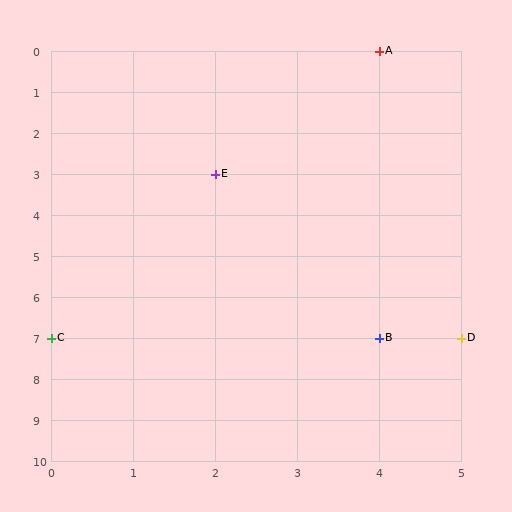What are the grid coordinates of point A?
Point A is at grid coordinates (4, 0).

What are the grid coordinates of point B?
Point B is at grid coordinates (4, 7).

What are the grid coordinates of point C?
Point C is at grid coordinates (0, 7).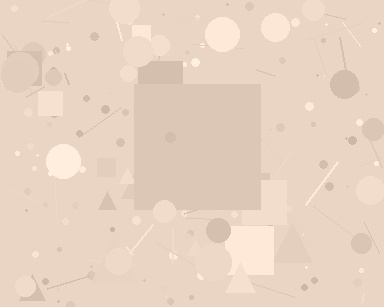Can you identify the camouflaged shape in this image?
The camouflaged shape is a square.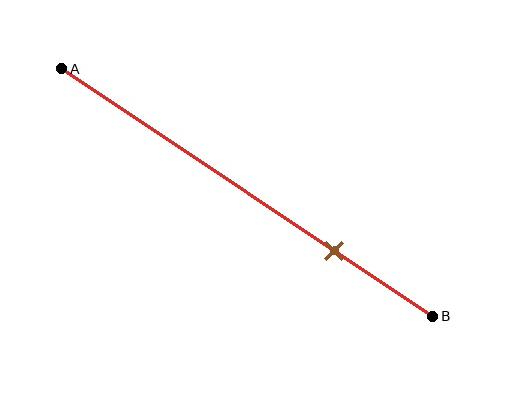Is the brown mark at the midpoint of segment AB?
No, the mark is at about 75% from A, not at the 50% midpoint.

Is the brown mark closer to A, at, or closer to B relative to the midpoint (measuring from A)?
The brown mark is closer to point B than the midpoint of segment AB.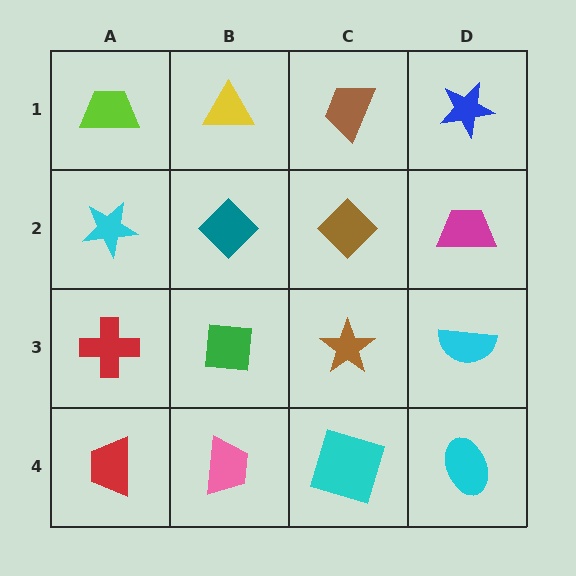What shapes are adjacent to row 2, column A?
A lime trapezoid (row 1, column A), a red cross (row 3, column A), a teal diamond (row 2, column B).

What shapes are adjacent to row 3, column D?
A magenta trapezoid (row 2, column D), a cyan ellipse (row 4, column D), a brown star (row 3, column C).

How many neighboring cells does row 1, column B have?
3.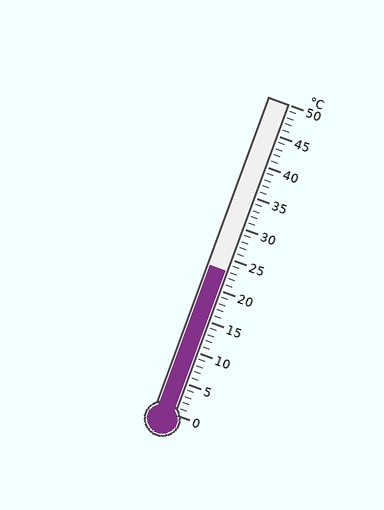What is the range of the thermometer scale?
The thermometer scale ranges from 0°C to 50°C.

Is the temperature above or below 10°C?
The temperature is above 10°C.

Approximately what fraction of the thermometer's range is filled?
The thermometer is filled to approximately 45% of its range.